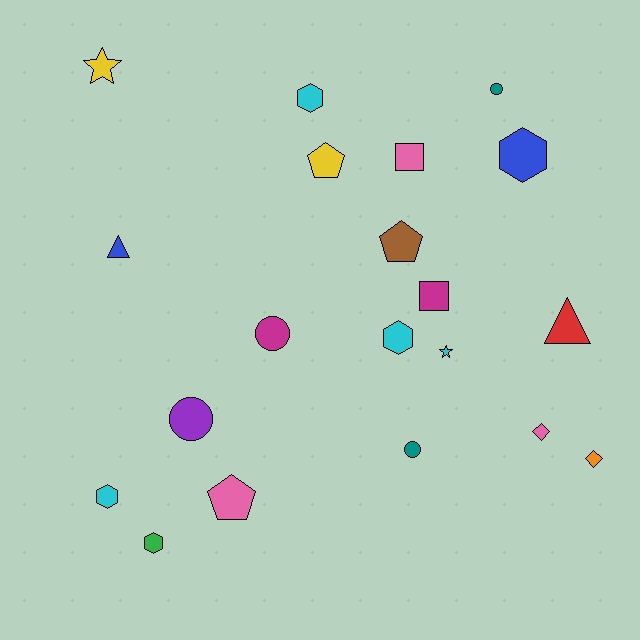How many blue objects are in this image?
There are 2 blue objects.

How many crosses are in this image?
There are no crosses.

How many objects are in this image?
There are 20 objects.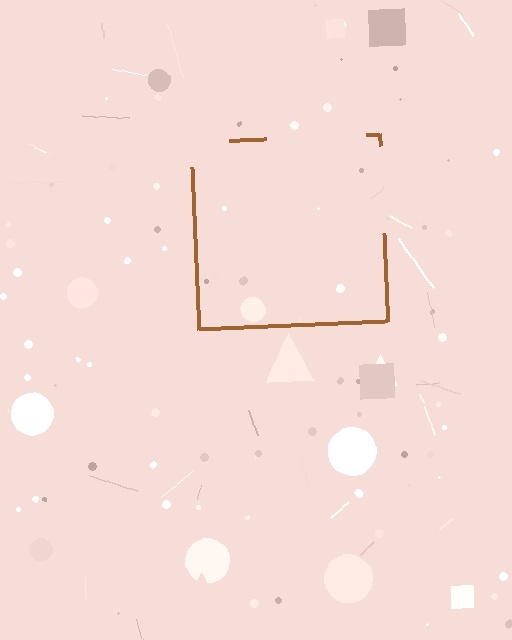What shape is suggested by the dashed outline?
The dashed outline suggests a square.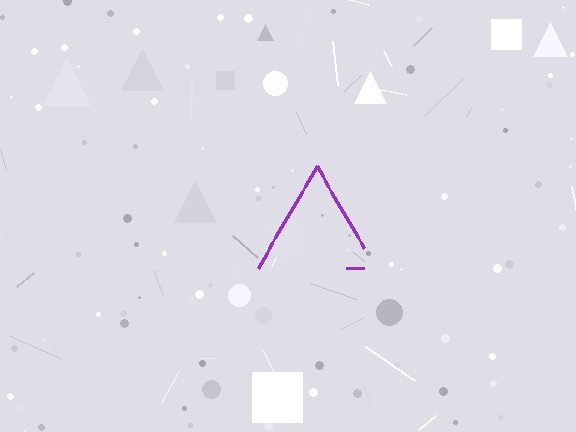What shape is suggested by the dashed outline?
The dashed outline suggests a triangle.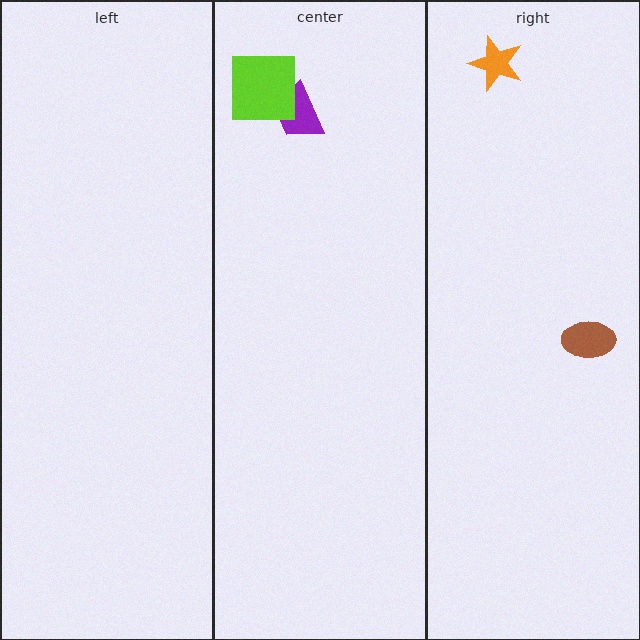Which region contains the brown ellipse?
The right region.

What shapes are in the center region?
The purple trapezoid, the lime square.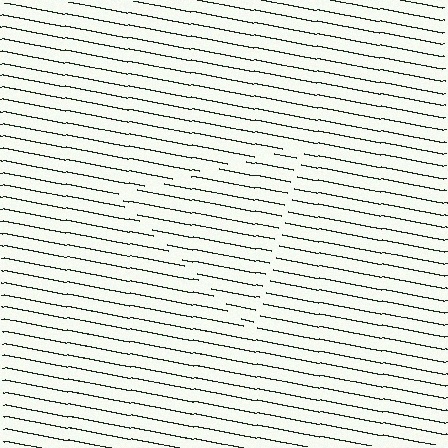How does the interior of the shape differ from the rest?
The interior of the shape contains the same grating, shifted by half a period — the contour is defined by the phase discontinuity where line-ends from the inner and outer gratings abut.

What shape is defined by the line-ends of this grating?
An illusory triangle. The interior of the shape contains the same grating, shifted by half a period — the contour is defined by the phase discontinuity where line-ends from the inner and outer gratings abut.